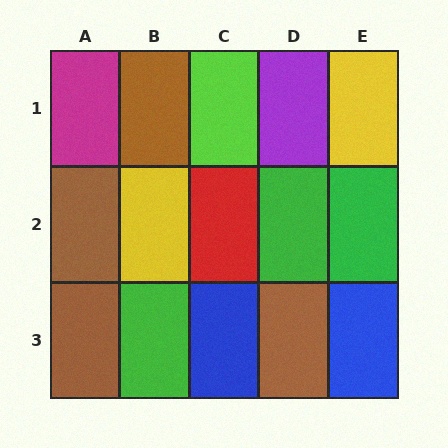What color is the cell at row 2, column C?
Red.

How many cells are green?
3 cells are green.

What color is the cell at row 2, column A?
Brown.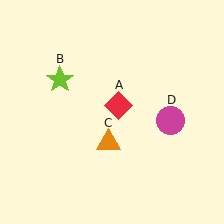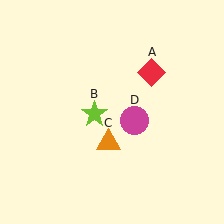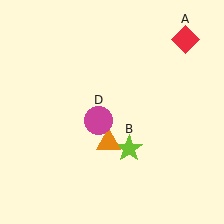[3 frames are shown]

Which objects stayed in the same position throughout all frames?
Orange triangle (object C) remained stationary.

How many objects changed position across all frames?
3 objects changed position: red diamond (object A), lime star (object B), magenta circle (object D).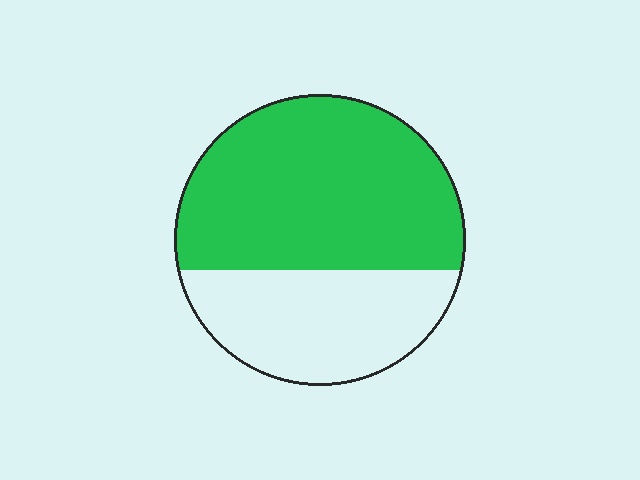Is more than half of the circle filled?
Yes.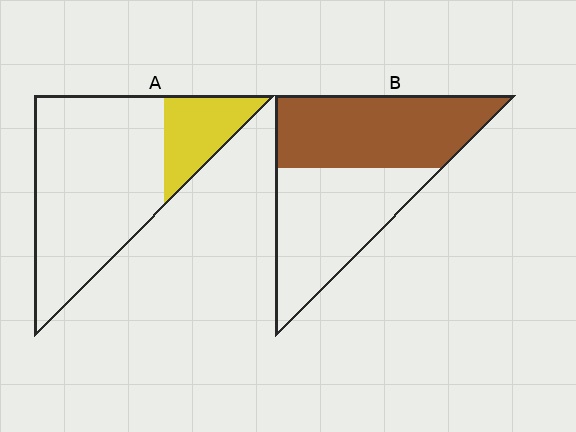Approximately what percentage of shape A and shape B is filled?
A is approximately 20% and B is approximately 50%.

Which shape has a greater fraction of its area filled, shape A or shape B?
Shape B.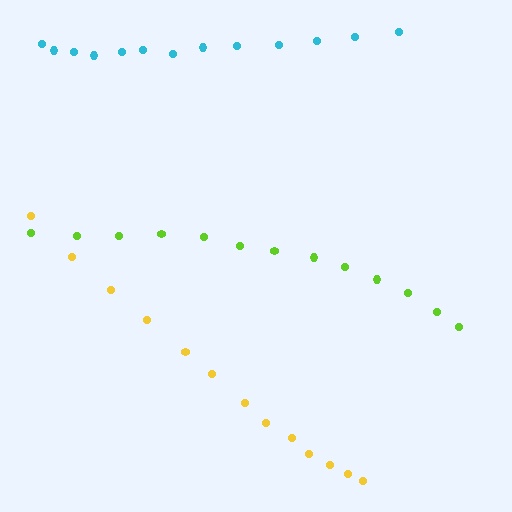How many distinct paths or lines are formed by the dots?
There are 3 distinct paths.